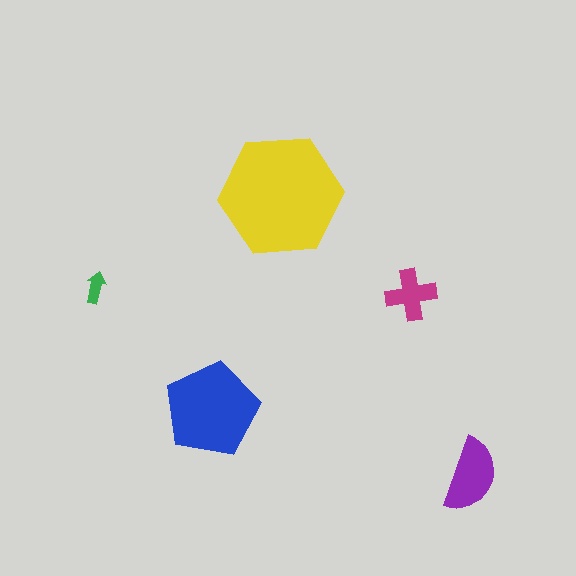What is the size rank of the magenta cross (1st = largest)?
4th.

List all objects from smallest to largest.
The green arrow, the magenta cross, the purple semicircle, the blue pentagon, the yellow hexagon.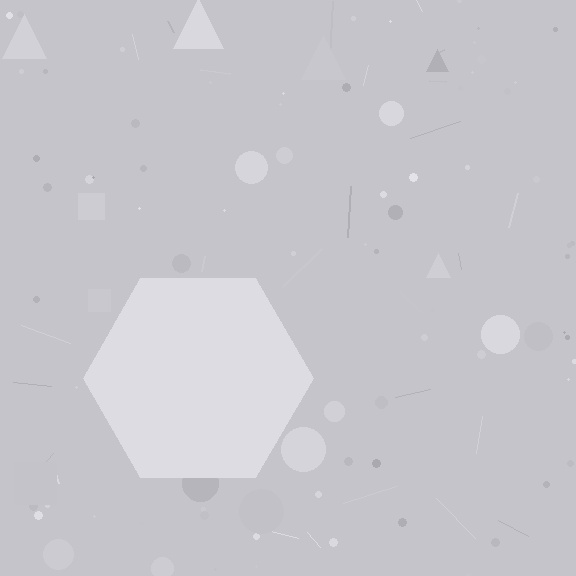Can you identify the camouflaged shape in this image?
The camouflaged shape is a hexagon.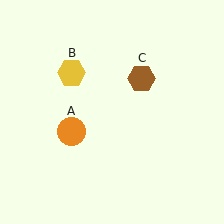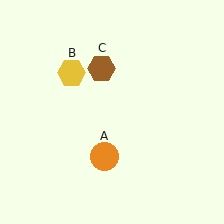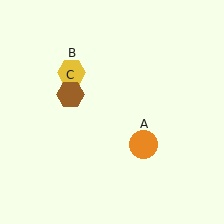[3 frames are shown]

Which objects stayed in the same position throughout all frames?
Yellow hexagon (object B) remained stationary.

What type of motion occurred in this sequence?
The orange circle (object A), brown hexagon (object C) rotated counterclockwise around the center of the scene.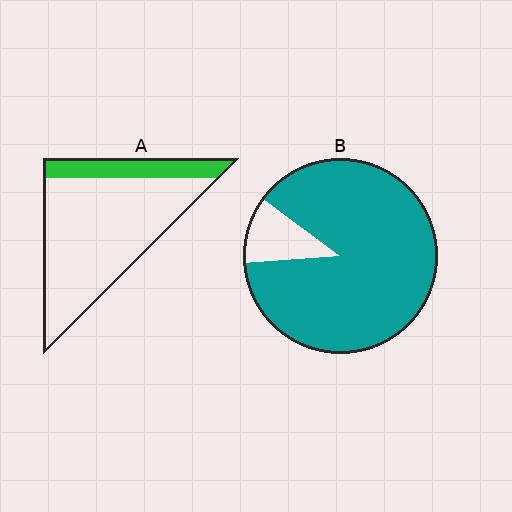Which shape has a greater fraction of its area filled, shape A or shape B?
Shape B.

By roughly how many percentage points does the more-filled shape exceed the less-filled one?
By roughly 70 percentage points (B over A).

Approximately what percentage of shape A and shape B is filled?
A is approximately 20% and B is approximately 90%.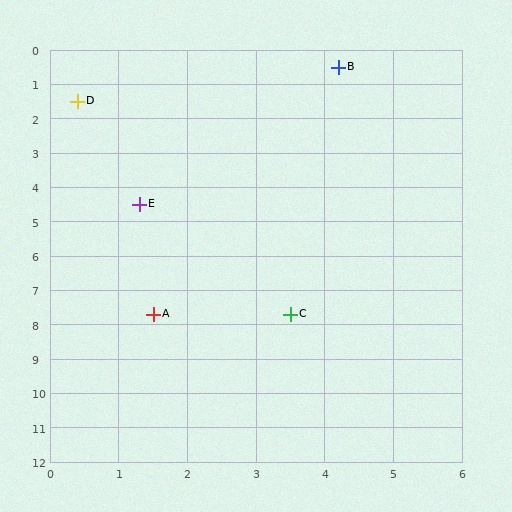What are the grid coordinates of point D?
Point D is at approximately (0.4, 1.5).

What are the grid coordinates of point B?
Point B is at approximately (4.2, 0.5).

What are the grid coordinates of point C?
Point C is at approximately (3.5, 7.7).